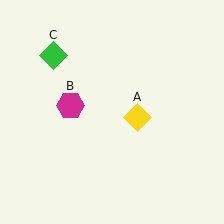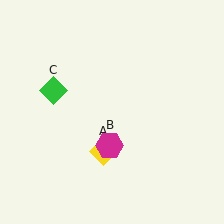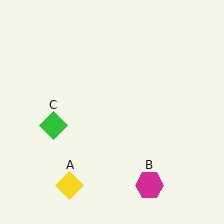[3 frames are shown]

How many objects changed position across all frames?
3 objects changed position: yellow diamond (object A), magenta hexagon (object B), green diamond (object C).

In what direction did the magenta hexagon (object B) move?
The magenta hexagon (object B) moved down and to the right.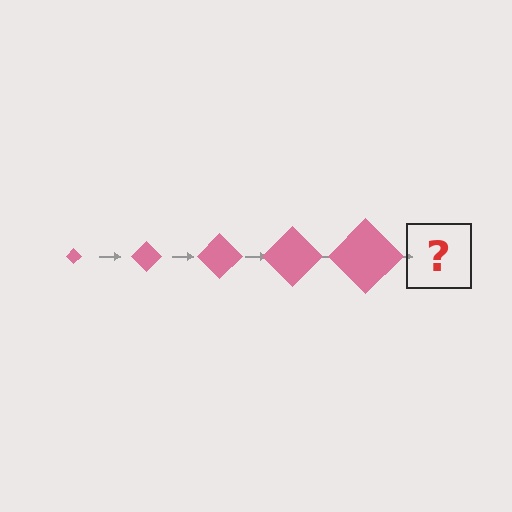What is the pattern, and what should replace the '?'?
The pattern is that the diamond gets progressively larger each step. The '?' should be a pink diamond, larger than the previous one.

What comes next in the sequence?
The next element should be a pink diamond, larger than the previous one.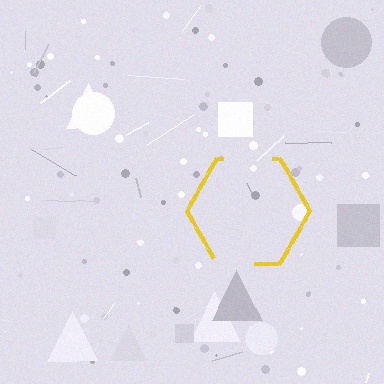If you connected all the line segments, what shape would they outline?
They would outline a hexagon.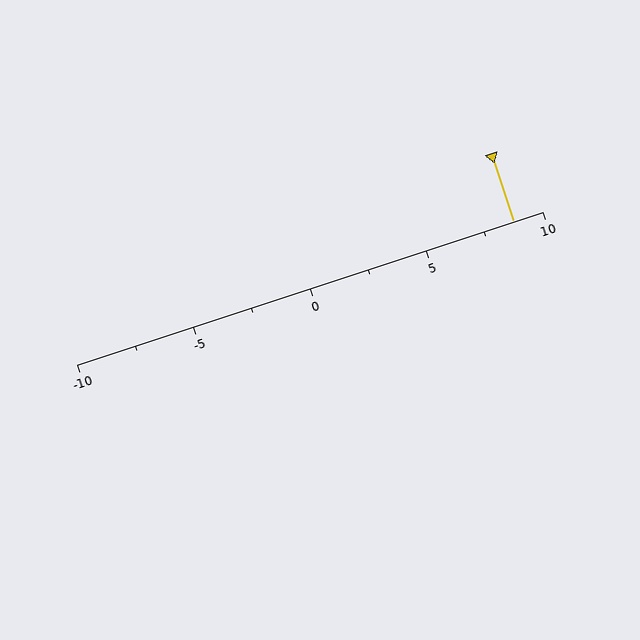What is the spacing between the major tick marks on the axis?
The major ticks are spaced 5 apart.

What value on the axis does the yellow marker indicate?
The marker indicates approximately 8.8.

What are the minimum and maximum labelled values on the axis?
The axis runs from -10 to 10.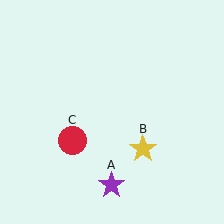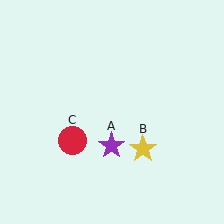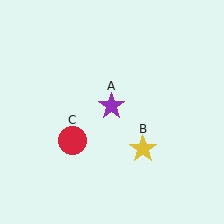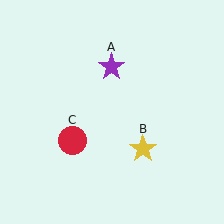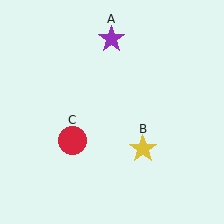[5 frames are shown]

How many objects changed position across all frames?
1 object changed position: purple star (object A).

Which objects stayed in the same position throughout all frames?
Yellow star (object B) and red circle (object C) remained stationary.